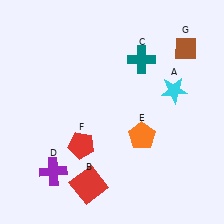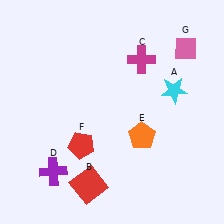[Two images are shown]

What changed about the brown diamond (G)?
In Image 1, G is brown. In Image 2, it changed to pink.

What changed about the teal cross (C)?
In Image 1, C is teal. In Image 2, it changed to magenta.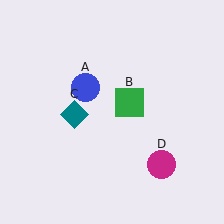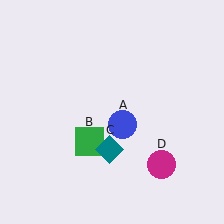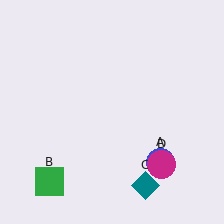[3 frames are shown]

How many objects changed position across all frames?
3 objects changed position: blue circle (object A), green square (object B), teal diamond (object C).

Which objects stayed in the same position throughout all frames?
Magenta circle (object D) remained stationary.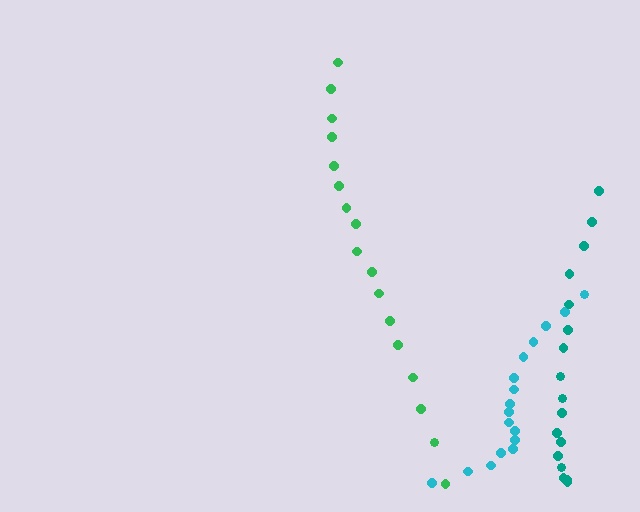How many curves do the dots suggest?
There are 3 distinct paths.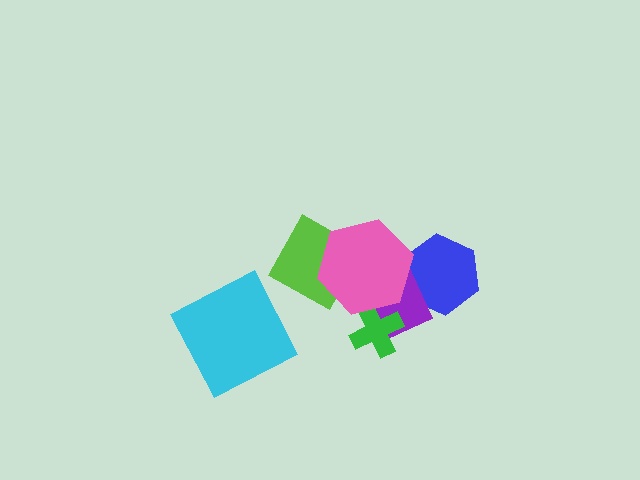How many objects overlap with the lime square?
1 object overlaps with the lime square.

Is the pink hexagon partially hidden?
No, no other shape covers it.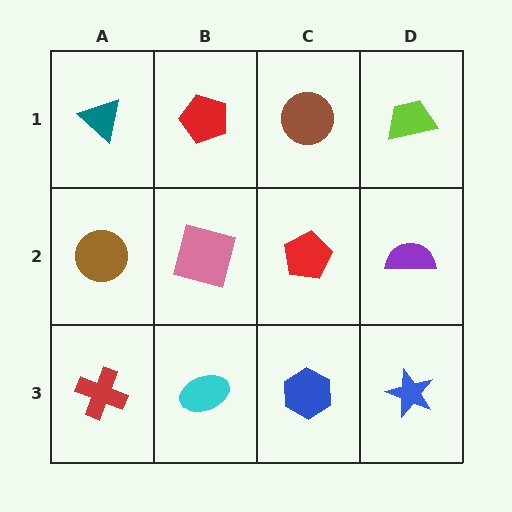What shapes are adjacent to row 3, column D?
A purple semicircle (row 2, column D), a blue hexagon (row 3, column C).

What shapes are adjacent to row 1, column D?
A purple semicircle (row 2, column D), a brown circle (row 1, column C).